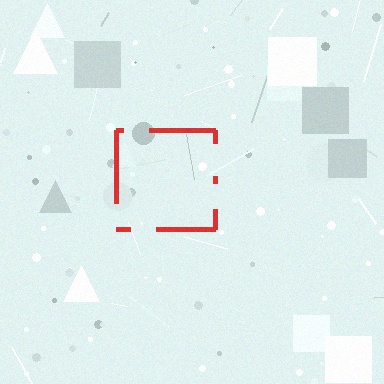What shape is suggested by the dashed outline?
The dashed outline suggests a square.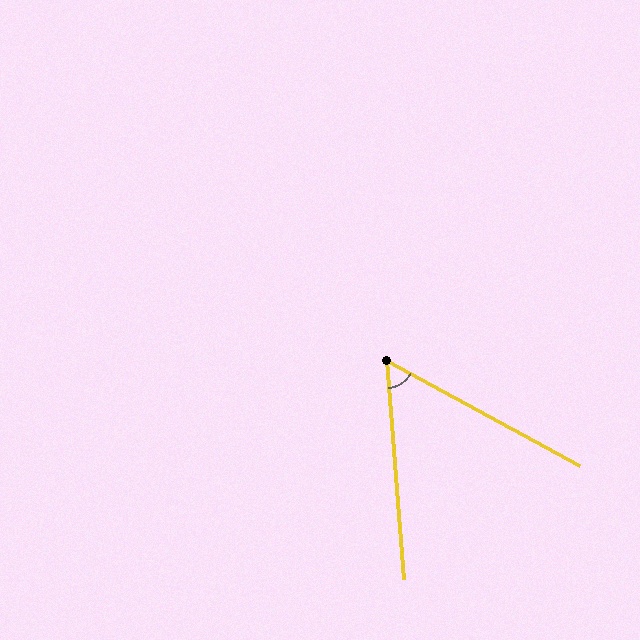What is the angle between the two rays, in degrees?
Approximately 57 degrees.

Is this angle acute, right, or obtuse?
It is acute.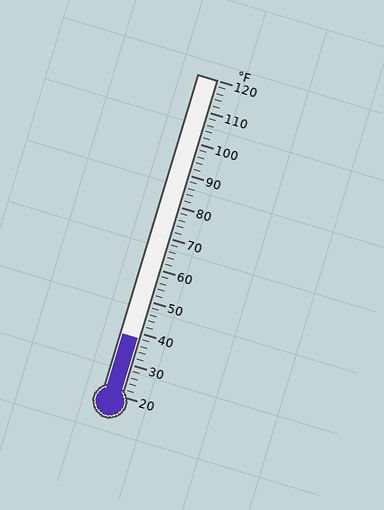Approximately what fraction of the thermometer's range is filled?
The thermometer is filled to approximately 20% of its range.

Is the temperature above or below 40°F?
The temperature is below 40°F.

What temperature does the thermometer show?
The thermometer shows approximately 38°F.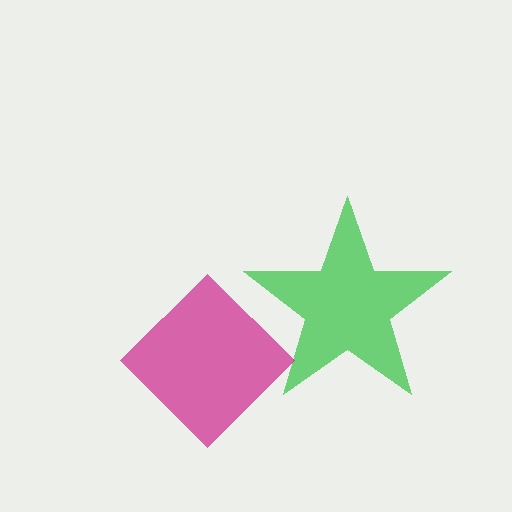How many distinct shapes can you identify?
There are 2 distinct shapes: a green star, a magenta diamond.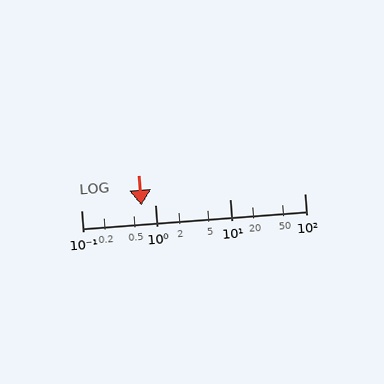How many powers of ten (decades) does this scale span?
The scale spans 3 decades, from 0.1 to 100.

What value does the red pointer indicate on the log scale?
The pointer indicates approximately 0.65.